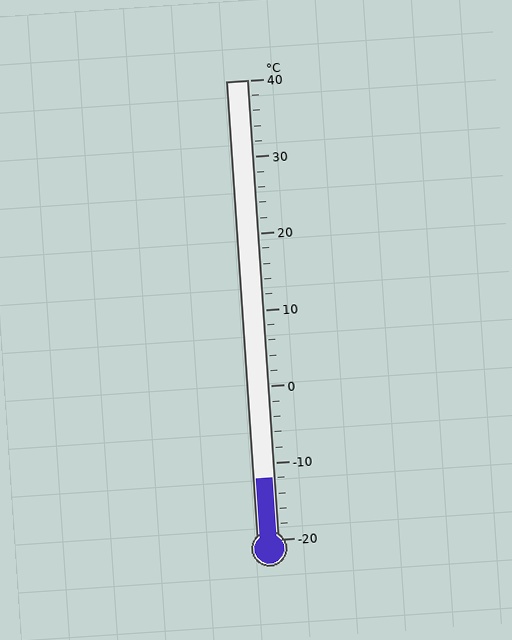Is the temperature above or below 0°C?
The temperature is below 0°C.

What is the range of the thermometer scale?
The thermometer scale ranges from -20°C to 40°C.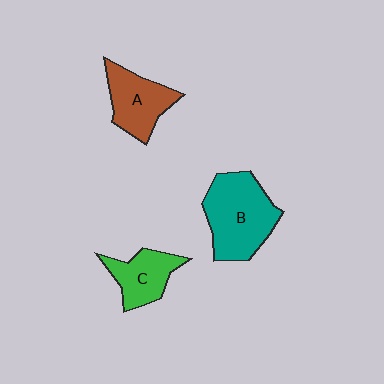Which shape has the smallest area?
Shape C (green).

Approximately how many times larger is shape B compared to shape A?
Approximately 1.5 times.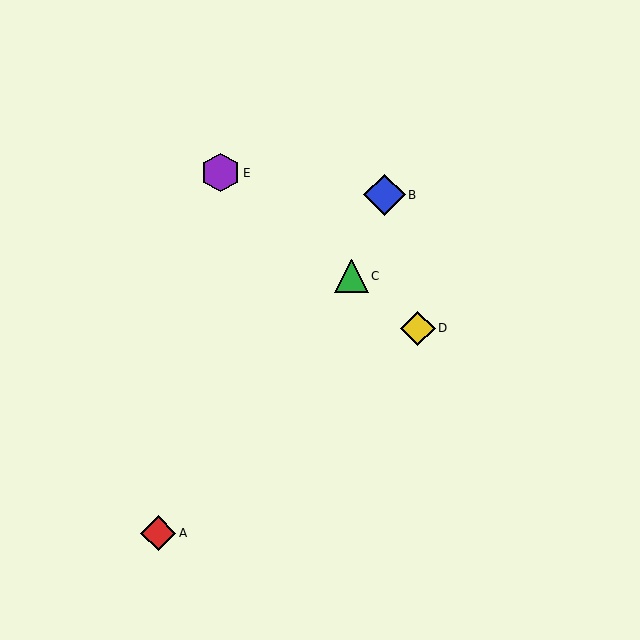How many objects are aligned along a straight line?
3 objects (C, D, E) are aligned along a straight line.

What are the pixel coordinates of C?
Object C is at (351, 276).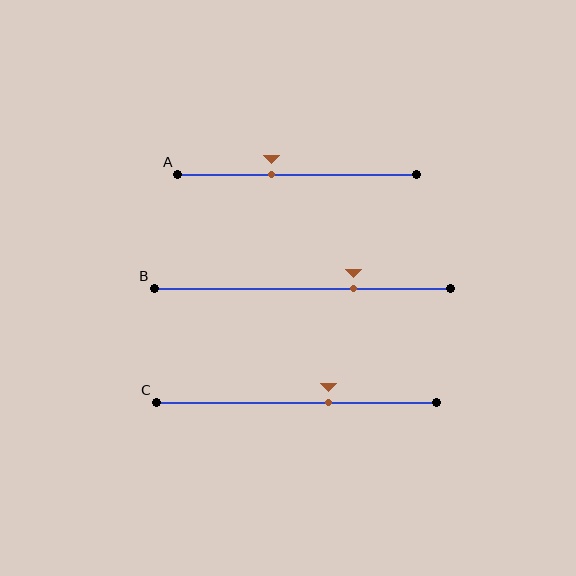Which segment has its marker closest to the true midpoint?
Segment A has its marker closest to the true midpoint.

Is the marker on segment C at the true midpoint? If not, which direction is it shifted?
No, the marker on segment C is shifted to the right by about 12% of the segment length.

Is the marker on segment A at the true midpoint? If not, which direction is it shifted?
No, the marker on segment A is shifted to the left by about 11% of the segment length.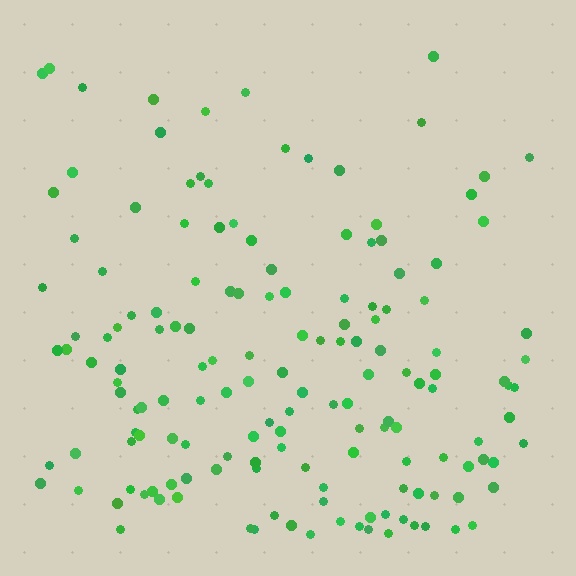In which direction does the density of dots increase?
From top to bottom, with the bottom side densest.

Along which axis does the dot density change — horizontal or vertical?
Vertical.